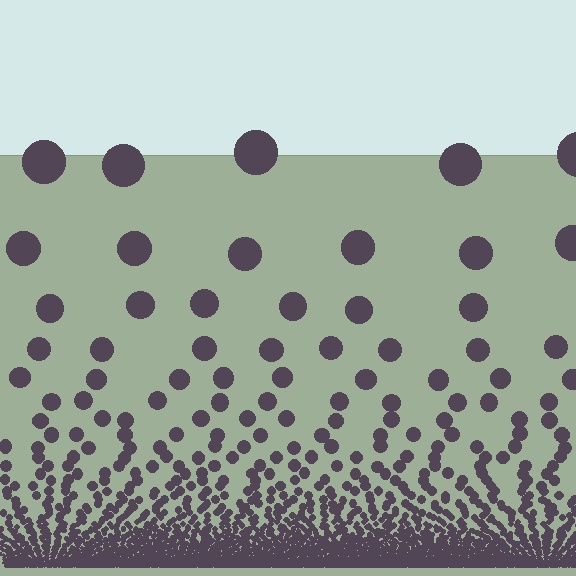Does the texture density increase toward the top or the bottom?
Density increases toward the bottom.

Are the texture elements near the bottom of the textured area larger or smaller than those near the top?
Smaller. The gradient is inverted — elements near the bottom are smaller and denser.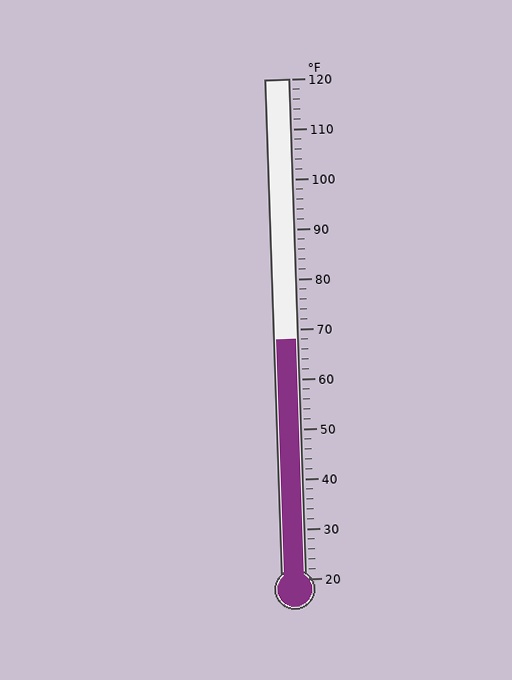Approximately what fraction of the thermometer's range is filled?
The thermometer is filled to approximately 50% of its range.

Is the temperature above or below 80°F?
The temperature is below 80°F.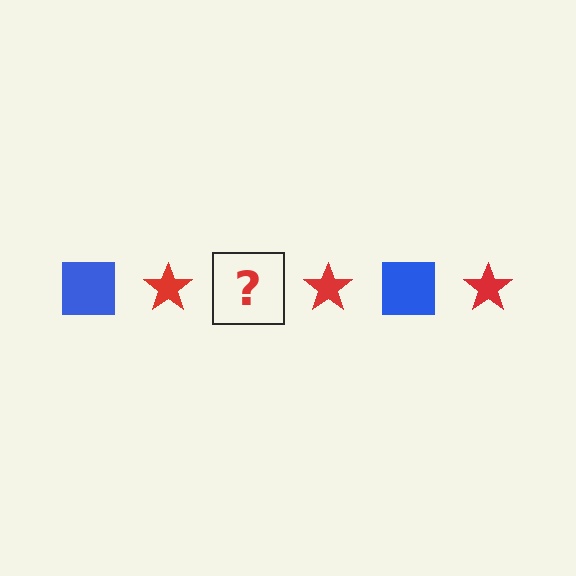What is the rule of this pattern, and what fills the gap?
The rule is that the pattern alternates between blue square and red star. The gap should be filled with a blue square.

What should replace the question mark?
The question mark should be replaced with a blue square.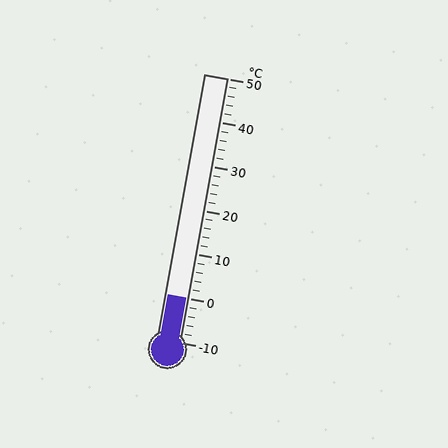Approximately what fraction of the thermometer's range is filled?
The thermometer is filled to approximately 15% of its range.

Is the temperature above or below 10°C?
The temperature is below 10°C.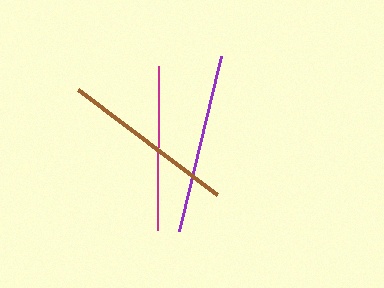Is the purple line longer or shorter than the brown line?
The purple line is longer than the brown line.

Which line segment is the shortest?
The magenta line is the shortest at approximately 164 pixels.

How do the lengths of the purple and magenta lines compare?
The purple and magenta lines are approximately the same length.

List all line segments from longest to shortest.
From longest to shortest: purple, brown, magenta.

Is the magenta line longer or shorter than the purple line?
The purple line is longer than the magenta line.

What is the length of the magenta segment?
The magenta segment is approximately 164 pixels long.